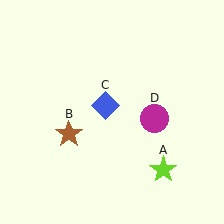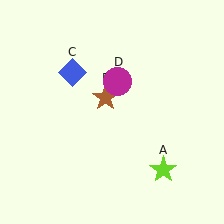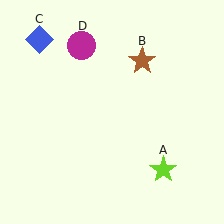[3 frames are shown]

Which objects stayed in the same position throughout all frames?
Lime star (object A) remained stationary.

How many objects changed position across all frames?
3 objects changed position: brown star (object B), blue diamond (object C), magenta circle (object D).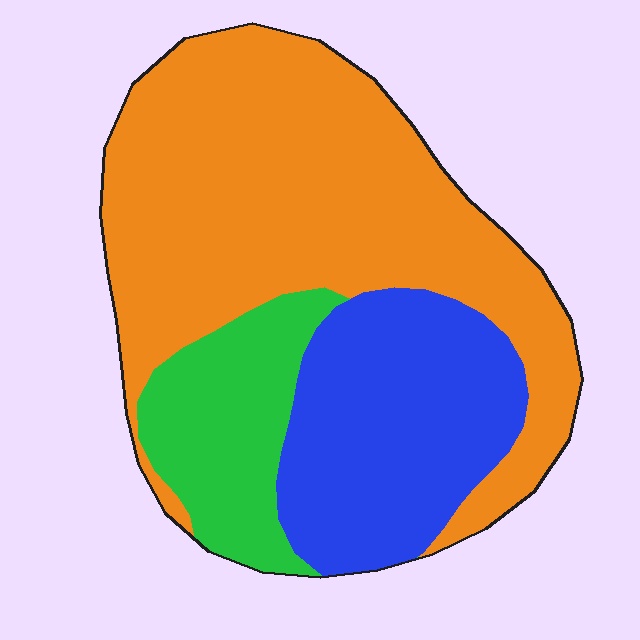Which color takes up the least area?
Green, at roughly 15%.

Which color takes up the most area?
Orange, at roughly 55%.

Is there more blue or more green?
Blue.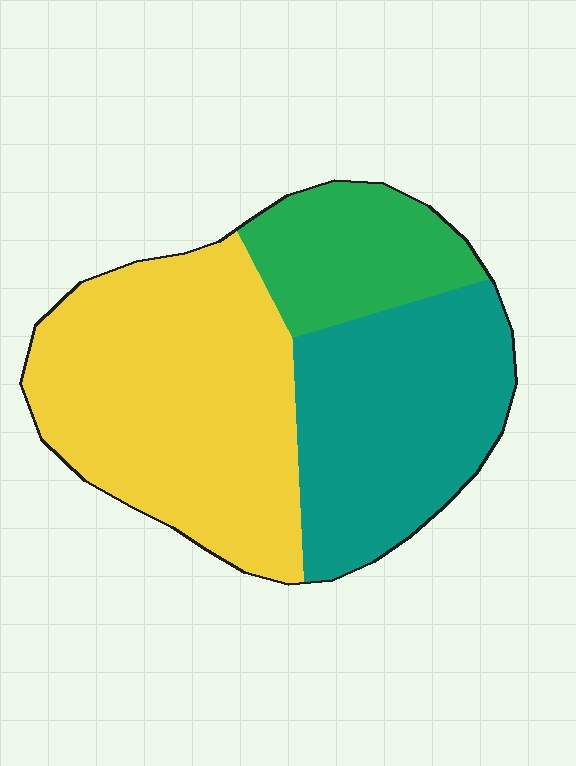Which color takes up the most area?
Yellow, at roughly 50%.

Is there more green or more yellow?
Yellow.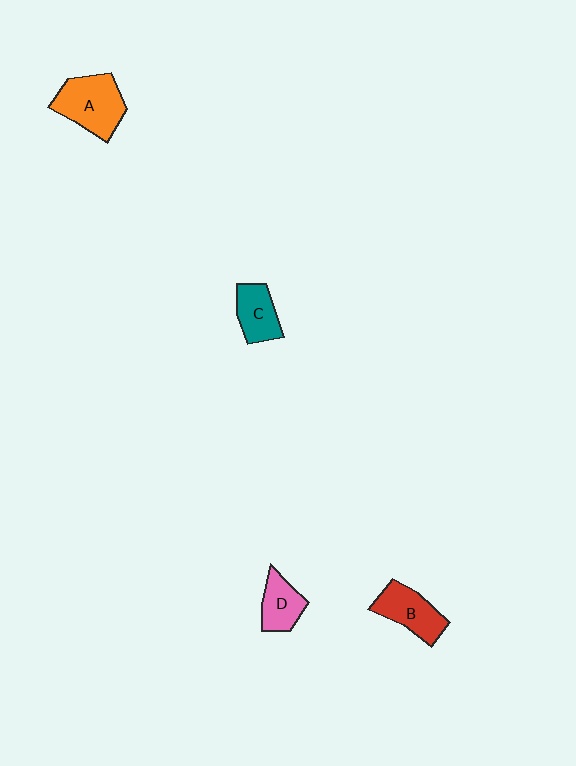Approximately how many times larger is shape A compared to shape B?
Approximately 1.3 times.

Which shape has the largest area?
Shape A (orange).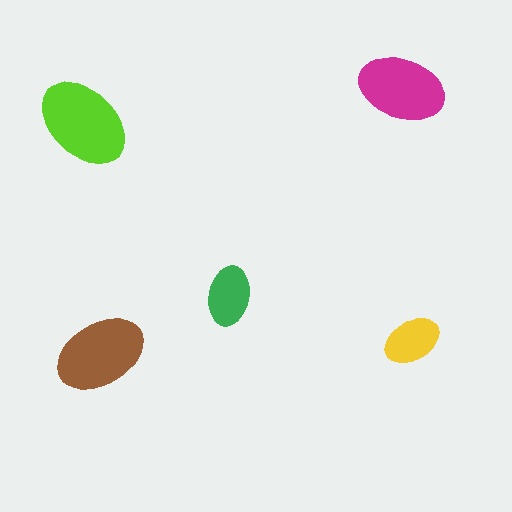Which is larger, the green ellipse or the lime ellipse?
The lime one.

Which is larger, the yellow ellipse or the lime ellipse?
The lime one.